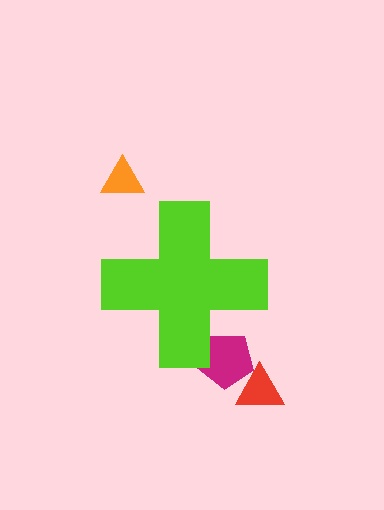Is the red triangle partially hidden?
No, the red triangle is fully visible.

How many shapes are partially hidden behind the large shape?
1 shape is partially hidden.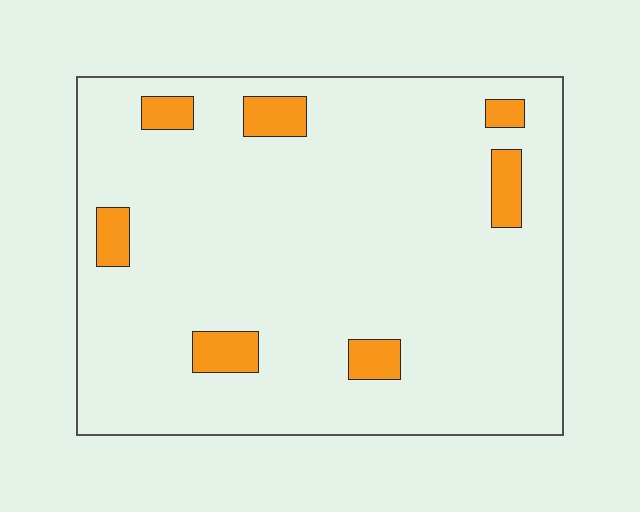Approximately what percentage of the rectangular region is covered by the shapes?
Approximately 10%.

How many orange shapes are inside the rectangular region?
7.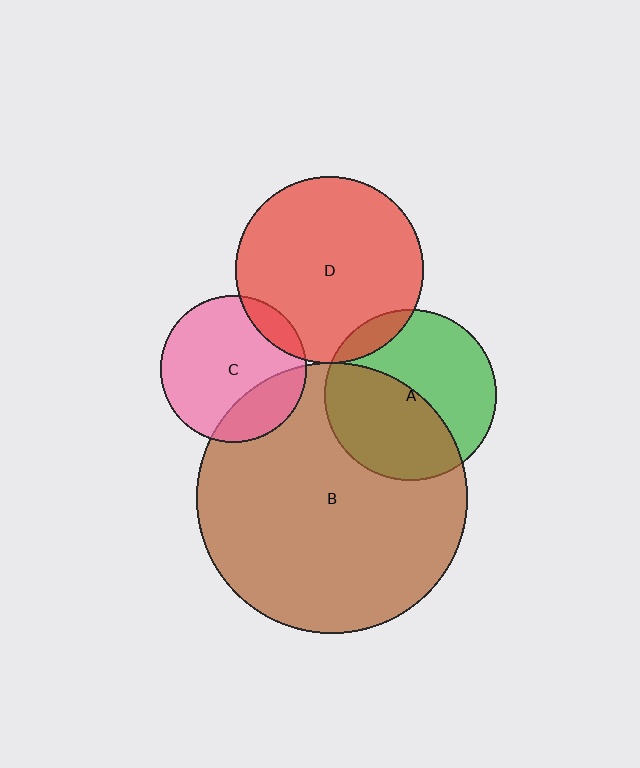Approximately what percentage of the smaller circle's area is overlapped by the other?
Approximately 10%.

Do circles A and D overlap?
Yes.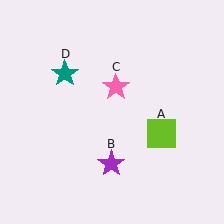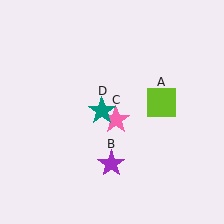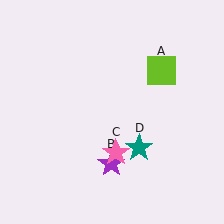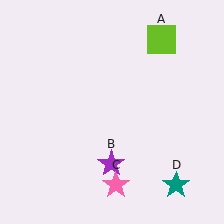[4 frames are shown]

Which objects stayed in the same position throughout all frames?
Purple star (object B) remained stationary.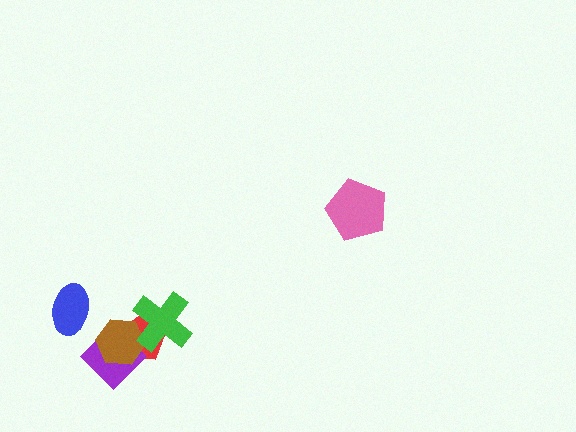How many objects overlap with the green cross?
2 objects overlap with the green cross.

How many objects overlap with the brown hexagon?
3 objects overlap with the brown hexagon.